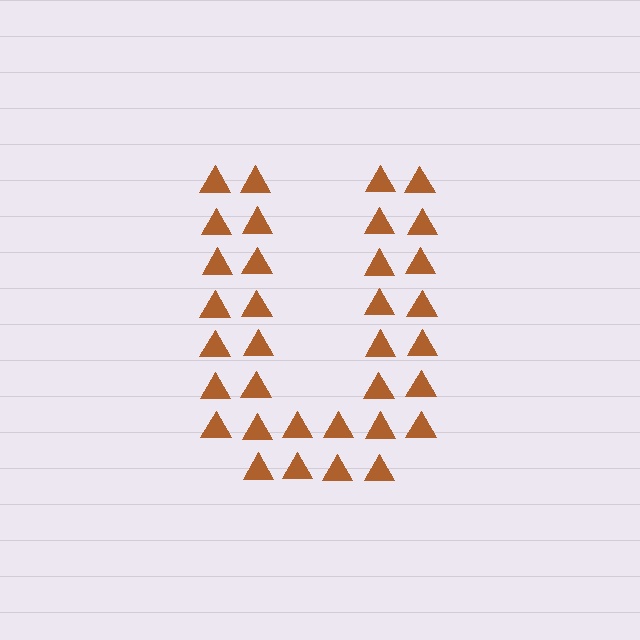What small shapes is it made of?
It is made of small triangles.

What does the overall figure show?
The overall figure shows the letter U.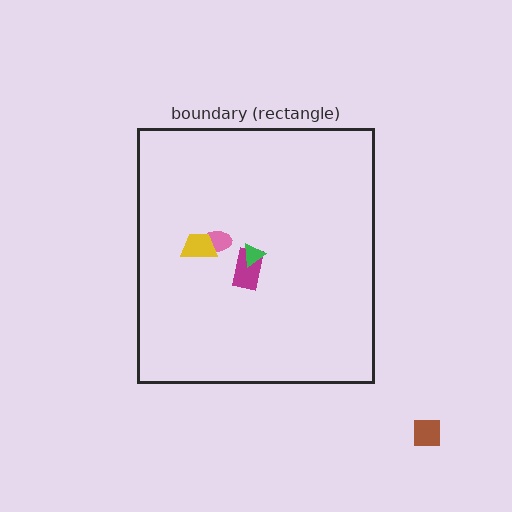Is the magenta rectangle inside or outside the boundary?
Inside.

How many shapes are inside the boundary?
4 inside, 1 outside.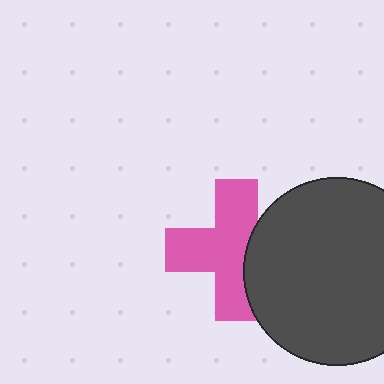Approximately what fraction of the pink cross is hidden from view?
Roughly 31% of the pink cross is hidden behind the dark gray circle.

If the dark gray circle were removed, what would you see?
You would see the complete pink cross.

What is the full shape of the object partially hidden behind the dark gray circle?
The partially hidden object is a pink cross.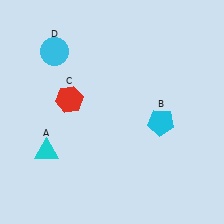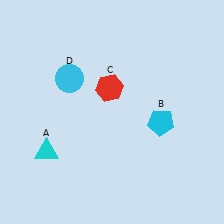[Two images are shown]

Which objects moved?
The objects that moved are: the red hexagon (C), the cyan circle (D).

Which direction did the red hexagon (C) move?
The red hexagon (C) moved right.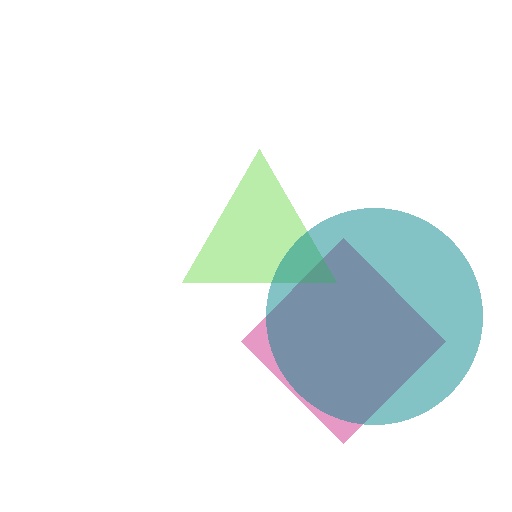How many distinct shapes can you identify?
There are 3 distinct shapes: a pink diamond, a lime triangle, a teal circle.